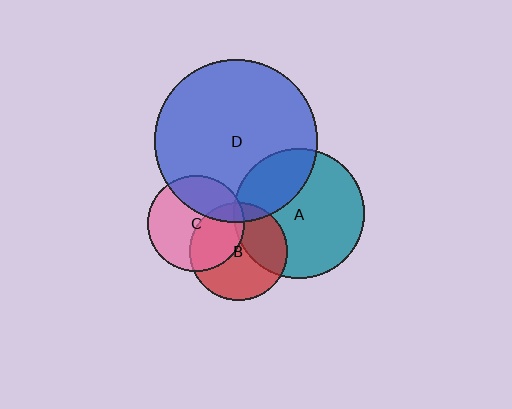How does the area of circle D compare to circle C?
Approximately 2.8 times.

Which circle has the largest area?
Circle D (blue).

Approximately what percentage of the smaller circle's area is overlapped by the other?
Approximately 30%.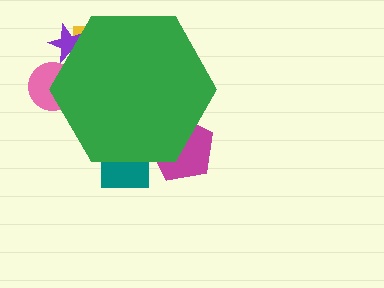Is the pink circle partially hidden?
Yes, the pink circle is partially hidden behind the green hexagon.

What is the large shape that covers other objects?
A green hexagon.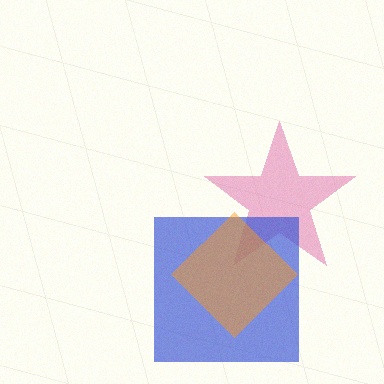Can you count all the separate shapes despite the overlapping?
Yes, there are 3 separate shapes.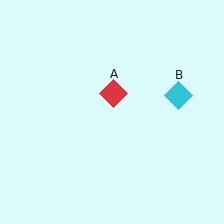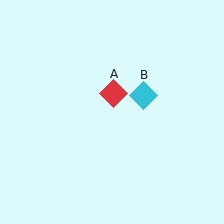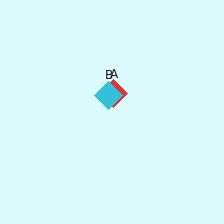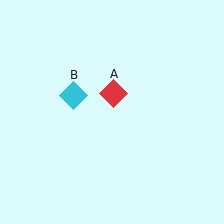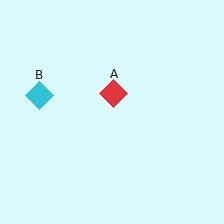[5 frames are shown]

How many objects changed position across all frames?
1 object changed position: cyan diamond (object B).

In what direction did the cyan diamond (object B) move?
The cyan diamond (object B) moved left.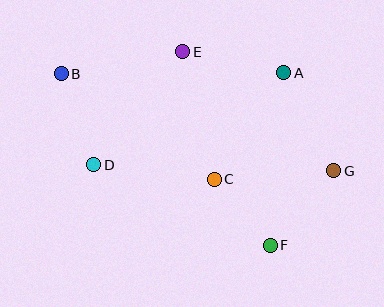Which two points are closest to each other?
Points C and F are closest to each other.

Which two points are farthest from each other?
Points B and G are farthest from each other.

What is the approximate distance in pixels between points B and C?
The distance between B and C is approximately 186 pixels.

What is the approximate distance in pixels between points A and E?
The distance between A and E is approximately 103 pixels.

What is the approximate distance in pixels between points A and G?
The distance between A and G is approximately 110 pixels.